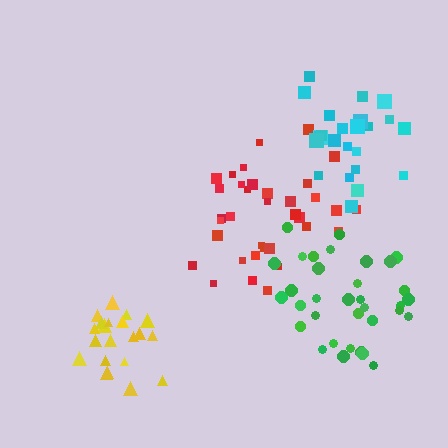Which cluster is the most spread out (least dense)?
Cyan.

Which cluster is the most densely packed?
Yellow.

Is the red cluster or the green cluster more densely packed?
Red.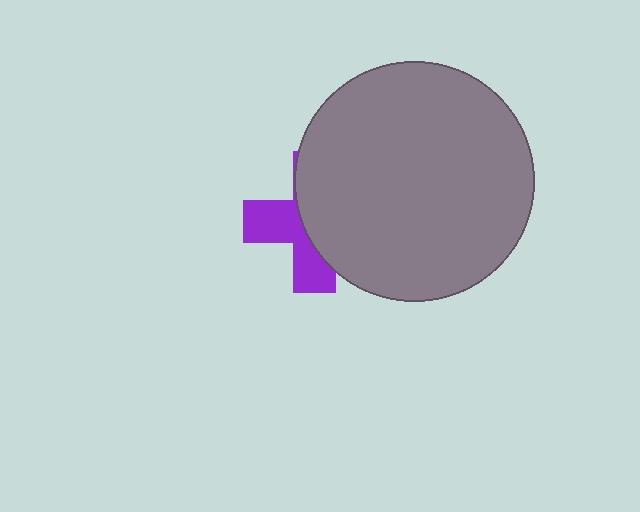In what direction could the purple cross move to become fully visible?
The purple cross could move left. That would shift it out from behind the gray circle entirely.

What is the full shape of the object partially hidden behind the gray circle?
The partially hidden object is a purple cross.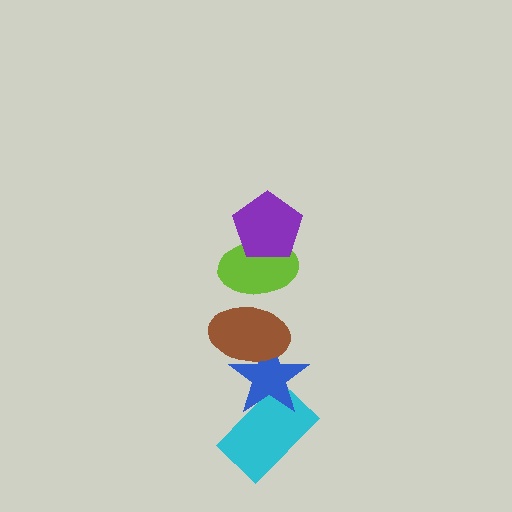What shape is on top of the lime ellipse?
The purple pentagon is on top of the lime ellipse.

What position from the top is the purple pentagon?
The purple pentagon is 1st from the top.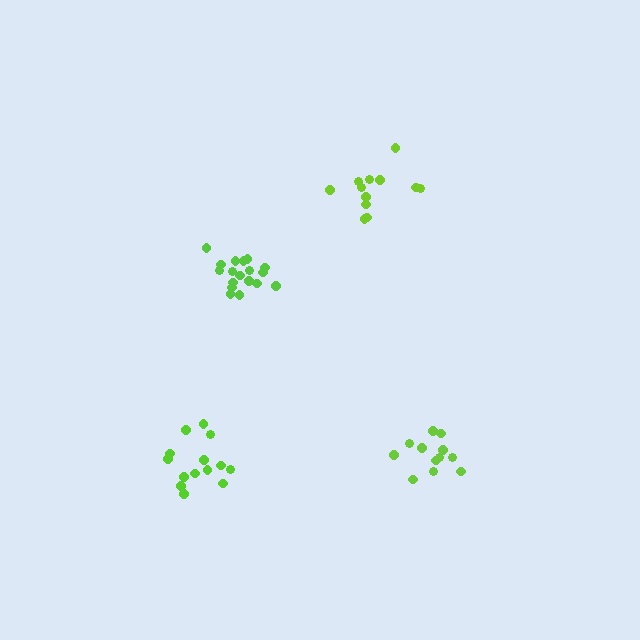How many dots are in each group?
Group 1: 14 dots, Group 2: 12 dots, Group 3: 18 dots, Group 4: 12 dots (56 total).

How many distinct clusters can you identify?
There are 4 distinct clusters.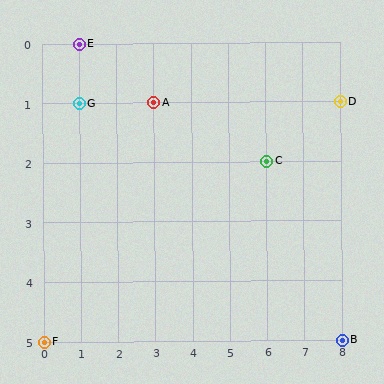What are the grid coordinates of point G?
Point G is at grid coordinates (1, 1).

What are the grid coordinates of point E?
Point E is at grid coordinates (1, 0).